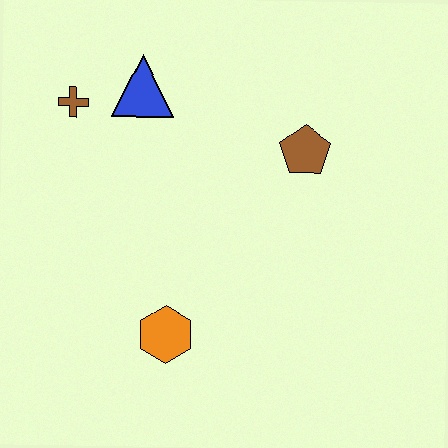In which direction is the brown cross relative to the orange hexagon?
The brown cross is above the orange hexagon.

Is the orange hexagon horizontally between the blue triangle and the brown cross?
No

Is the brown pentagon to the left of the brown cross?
No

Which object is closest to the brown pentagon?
The blue triangle is closest to the brown pentagon.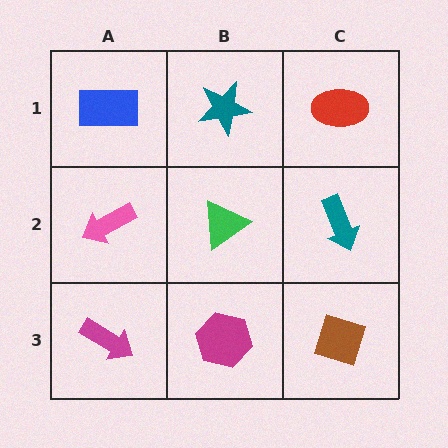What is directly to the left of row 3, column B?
A magenta arrow.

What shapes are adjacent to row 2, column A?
A blue rectangle (row 1, column A), a magenta arrow (row 3, column A), a green triangle (row 2, column B).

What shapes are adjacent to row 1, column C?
A teal arrow (row 2, column C), a teal star (row 1, column B).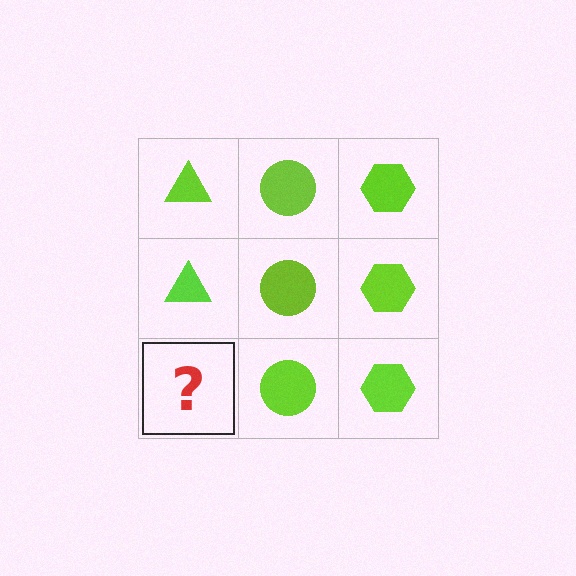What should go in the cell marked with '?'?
The missing cell should contain a lime triangle.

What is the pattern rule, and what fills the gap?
The rule is that each column has a consistent shape. The gap should be filled with a lime triangle.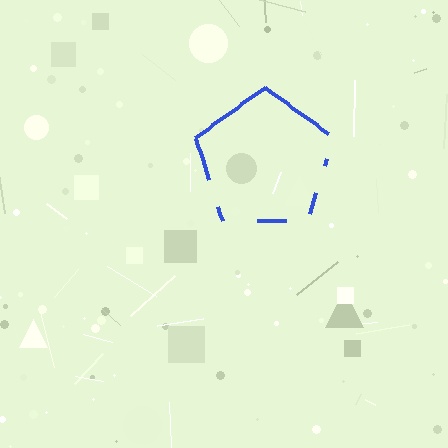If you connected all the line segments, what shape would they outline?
They would outline a pentagon.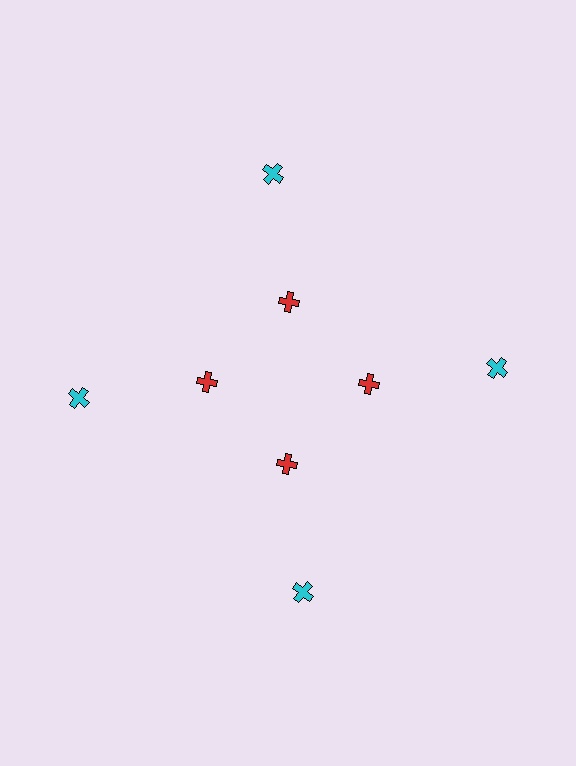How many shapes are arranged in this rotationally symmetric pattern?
There are 8 shapes, arranged in 4 groups of 2.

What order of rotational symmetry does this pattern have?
This pattern has 4-fold rotational symmetry.